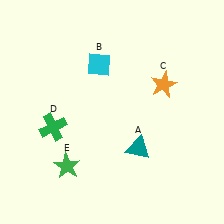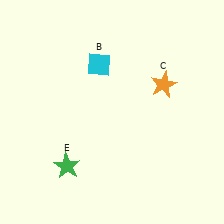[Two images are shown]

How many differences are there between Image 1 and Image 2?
There are 2 differences between the two images.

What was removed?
The green cross (D), the teal triangle (A) were removed in Image 2.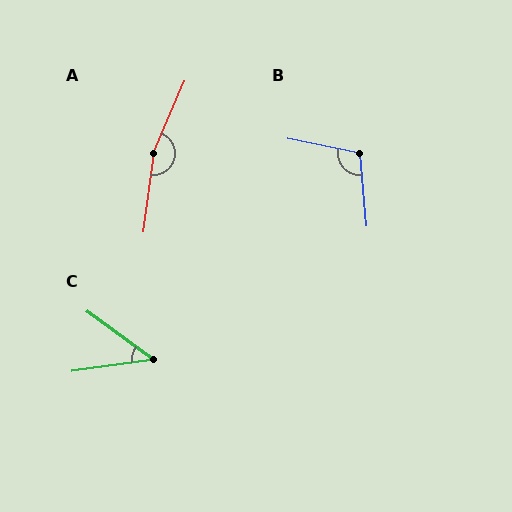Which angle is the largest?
A, at approximately 164 degrees.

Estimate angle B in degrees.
Approximately 107 degrees.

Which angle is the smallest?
C, at approximately 44 degrees.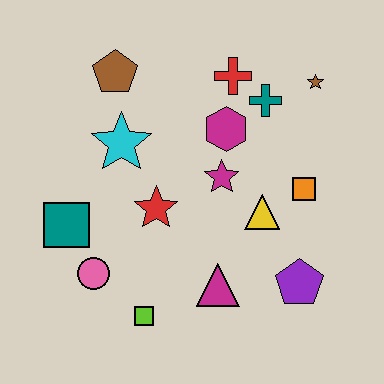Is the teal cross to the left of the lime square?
No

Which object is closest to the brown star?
The teal cross is closest to the brown star.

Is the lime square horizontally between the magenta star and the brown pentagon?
Yes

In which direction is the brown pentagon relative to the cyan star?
The brown pentagon is above the cyan star.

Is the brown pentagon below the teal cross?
No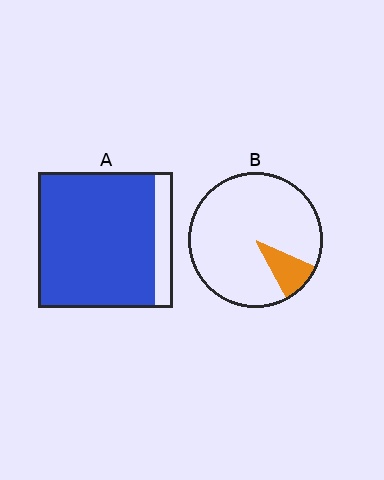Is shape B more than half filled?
No.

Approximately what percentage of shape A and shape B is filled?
A is approximately 85% and B is approximately 10%.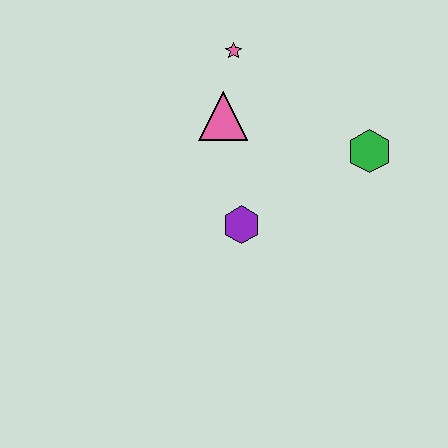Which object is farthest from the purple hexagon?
The pink star is farthest from the purple hexagon.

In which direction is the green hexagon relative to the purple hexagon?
The green hexagon is to the right of the purple hexagon.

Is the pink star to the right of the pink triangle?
Yes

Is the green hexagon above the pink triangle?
No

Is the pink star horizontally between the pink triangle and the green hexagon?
Yes